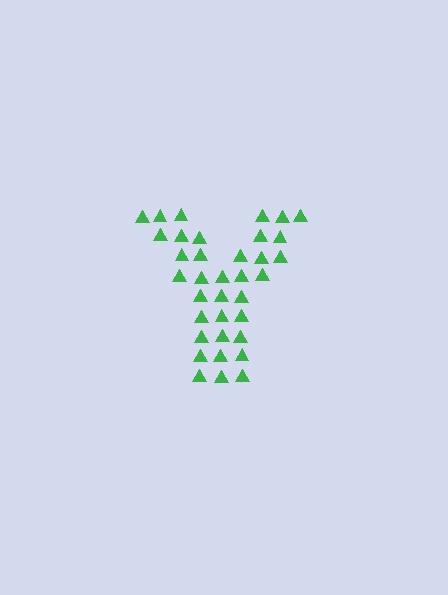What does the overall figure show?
The overall figure shows the letter Y.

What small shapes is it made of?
It is made of small triangles.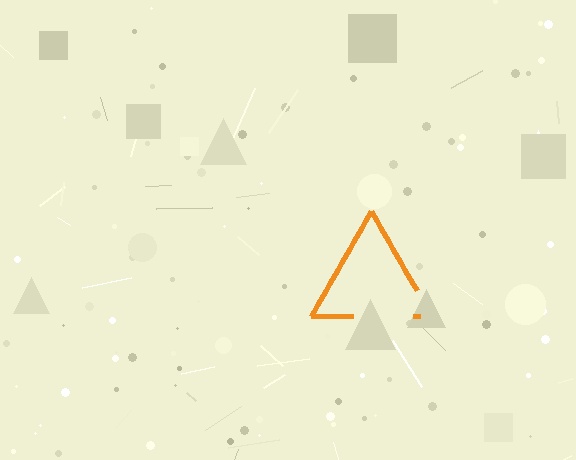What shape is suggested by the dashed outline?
The dashed outline suggests a triangle.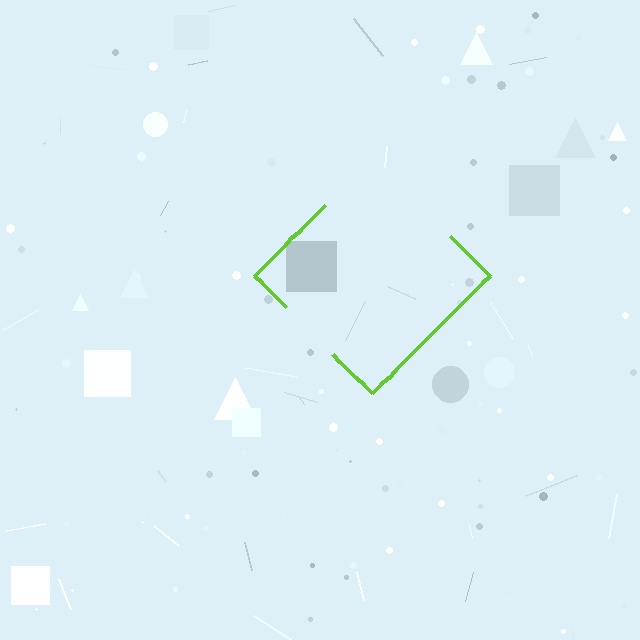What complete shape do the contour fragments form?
The contour fragments form a diamond.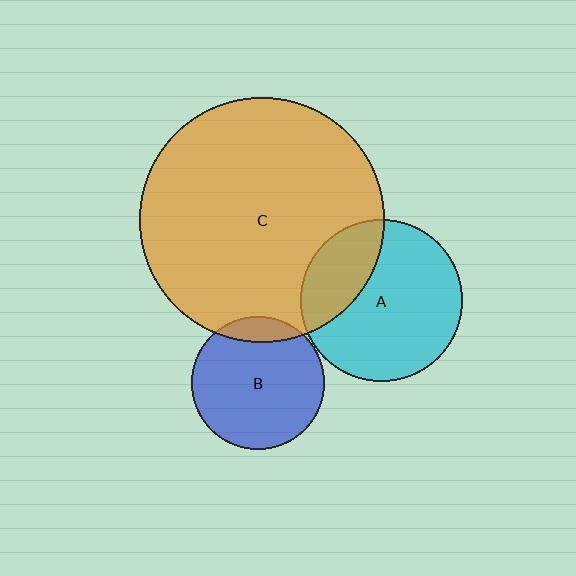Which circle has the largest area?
Circle C (orange).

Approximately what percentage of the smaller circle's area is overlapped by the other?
Approximately 30%.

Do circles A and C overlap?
Yes.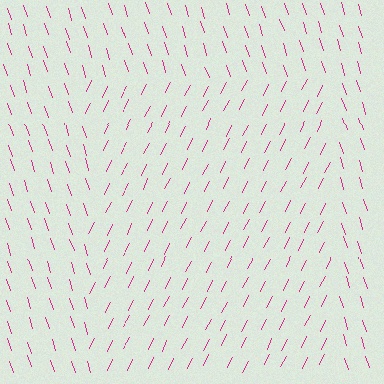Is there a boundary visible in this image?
Yes, there is a texture boundary formed by a change in line orientation.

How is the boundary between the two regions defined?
The boundary is defined purely by a change in line orientation (approximately 45 degrees difference). All lines are the same color and thickness.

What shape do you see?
I see a rectangle.